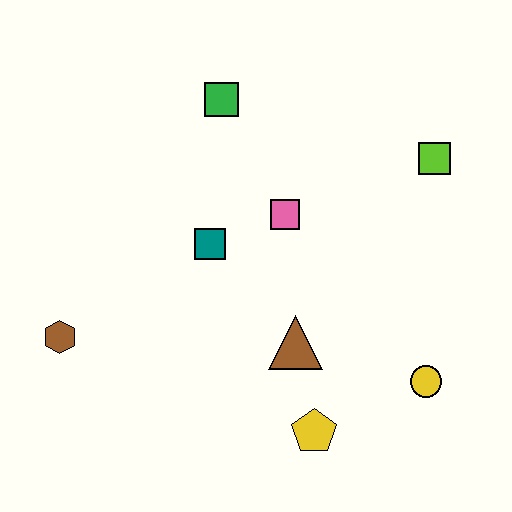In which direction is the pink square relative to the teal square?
The pink square is to the right of the teal square.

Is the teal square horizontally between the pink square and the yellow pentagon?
No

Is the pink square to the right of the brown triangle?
No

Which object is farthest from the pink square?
The brown hexagon is farthest from the pink square.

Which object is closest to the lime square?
The pink square is closest to the lime square.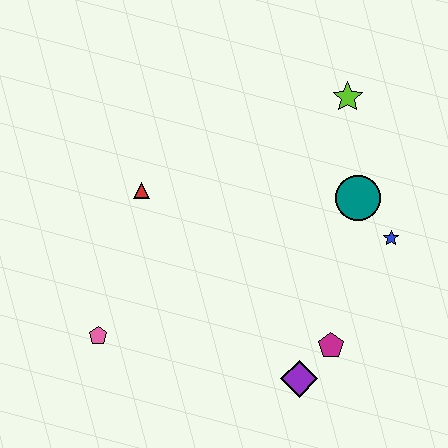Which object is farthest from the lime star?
The pink pentagon is farthest from the lime star.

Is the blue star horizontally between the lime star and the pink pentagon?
No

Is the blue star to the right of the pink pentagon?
Yes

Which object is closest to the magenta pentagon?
The purple diamond is closest to the magenta pentagon.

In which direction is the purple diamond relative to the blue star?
The purple diamond is below the blue star.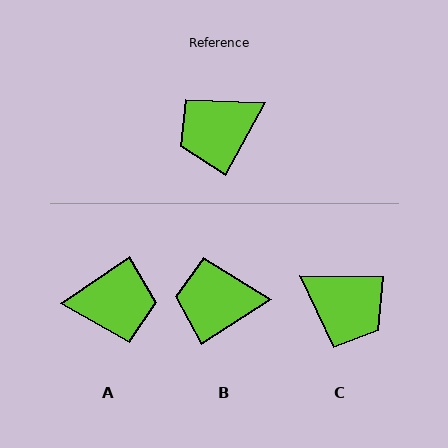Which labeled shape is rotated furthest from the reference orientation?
A, about 153 degrees away.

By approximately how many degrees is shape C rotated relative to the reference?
Approximately 117 degrees counter-clockwise.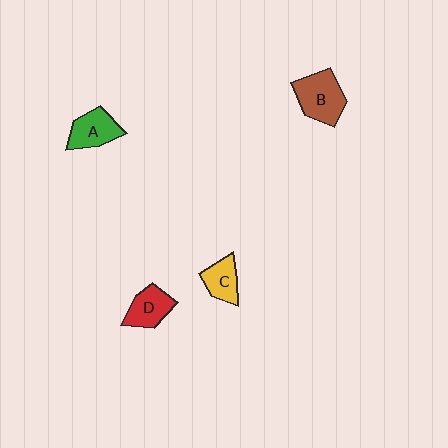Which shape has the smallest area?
Shape C (yellow).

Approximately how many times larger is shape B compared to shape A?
Approximately 1.3 times.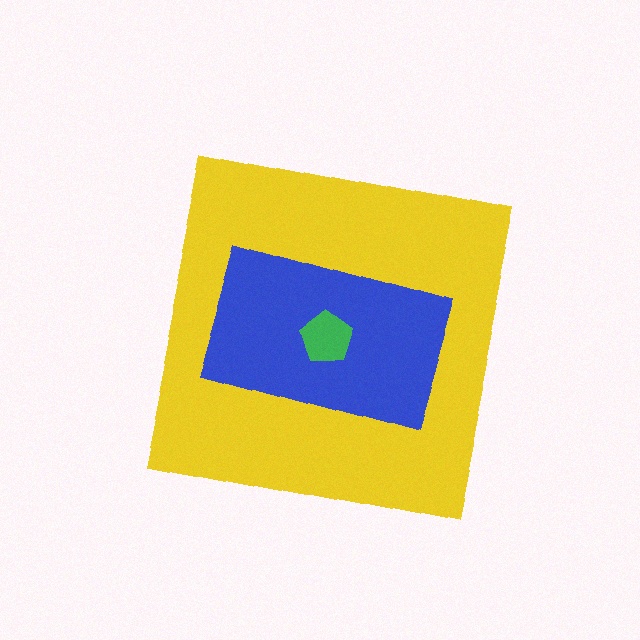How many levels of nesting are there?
3.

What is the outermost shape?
The yellow square.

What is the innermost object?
The green pentagon.